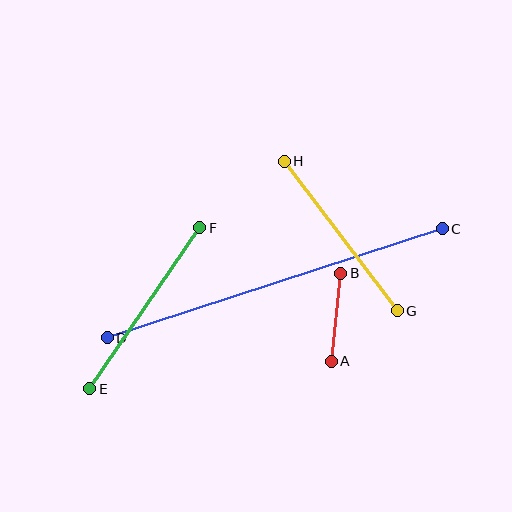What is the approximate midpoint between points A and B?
The midpoint is at approximately (336, 317) pixels.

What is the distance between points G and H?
The distance is approximately 188 pixels.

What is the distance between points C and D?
The distance is approximately 352 pixels.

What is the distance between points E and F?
The distance is approximately 195 pixels.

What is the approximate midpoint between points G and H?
The midpoint is at approximately (341, 236) pixels.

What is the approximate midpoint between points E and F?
The midpoint is at approximately (145, 308) pixels.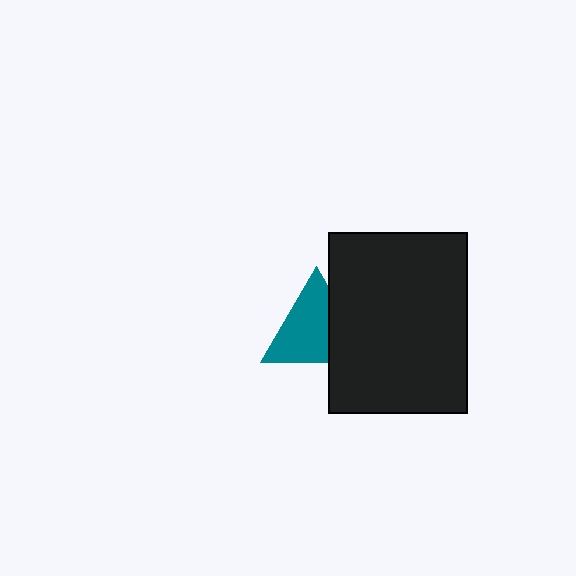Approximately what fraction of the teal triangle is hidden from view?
Roughly 33% of the teal triangle is hidden behind the black rectangle.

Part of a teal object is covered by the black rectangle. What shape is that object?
It is a triangle.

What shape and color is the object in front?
The object in front is a black rectangle.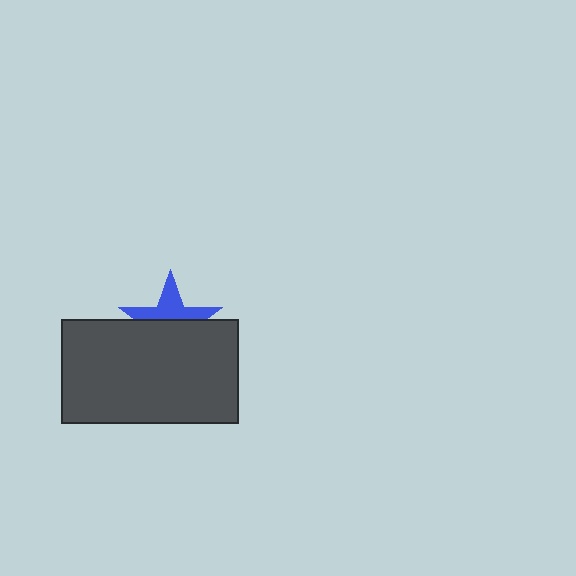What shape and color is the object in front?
The object in front is a dark gray rectangle.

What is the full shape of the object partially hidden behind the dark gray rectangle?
The partially hidden object is a blue star.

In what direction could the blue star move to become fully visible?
The blue star could move up. That would shift it out from behind the dark gray rectangle entirely.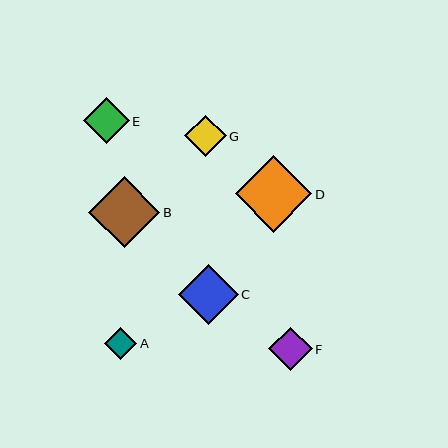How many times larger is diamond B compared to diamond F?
Diamond B is approximately 1.6 times the size of diamond F.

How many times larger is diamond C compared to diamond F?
Diamond C is approximately 1.4 times the size of diamond F.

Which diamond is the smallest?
Diamond A is the smallest with a size of approximately 32 pixels.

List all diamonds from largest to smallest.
From largest to smallest: D, B, C, E, F, G, A.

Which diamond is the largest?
Diamond D is the largest with a size of approximately 77 pixels.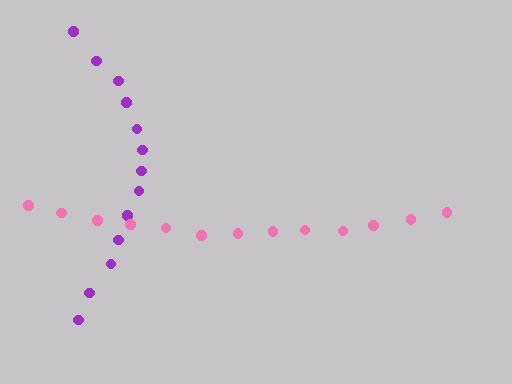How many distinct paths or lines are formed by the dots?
There are 2 distinct paths.